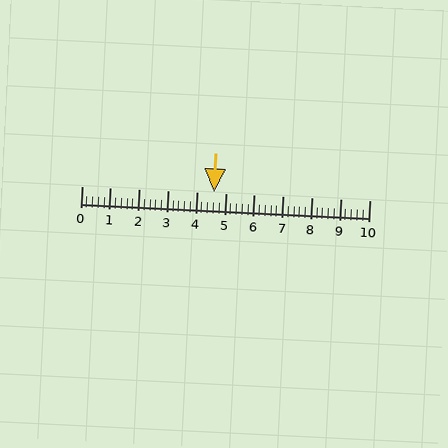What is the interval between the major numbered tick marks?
The major tick marks are spaced 1 units apart.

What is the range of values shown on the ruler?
The ruler shows values from 0 to 10.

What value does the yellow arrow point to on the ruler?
The yellow arrow points to approximately 4.6.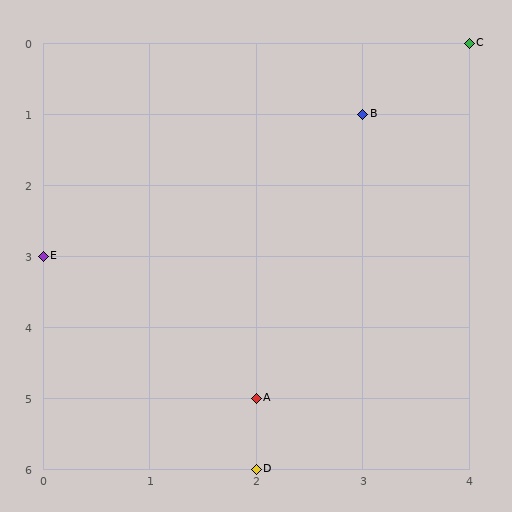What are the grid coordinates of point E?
Point E is at grid coordinates (0, 3).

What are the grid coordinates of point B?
Point B is at grid coordinates (3, 1).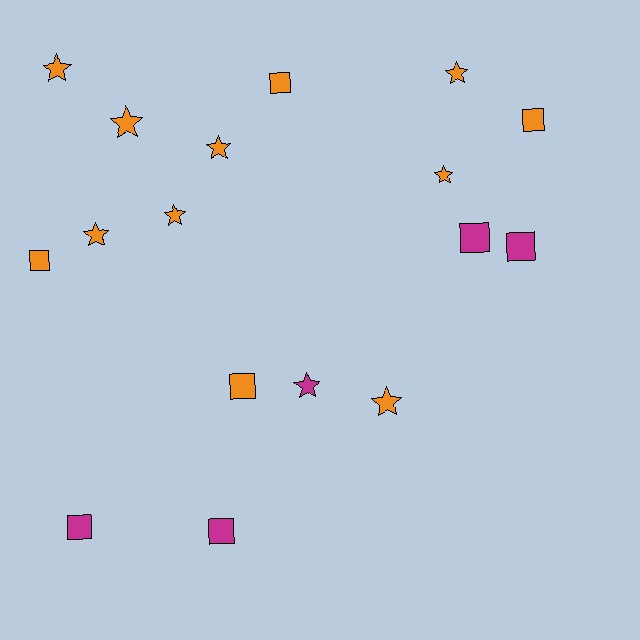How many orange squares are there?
There are 4 orange squares.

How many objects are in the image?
There are 17 objects.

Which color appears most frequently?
Orange, with 12 objects.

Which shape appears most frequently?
Star, with 9 objects.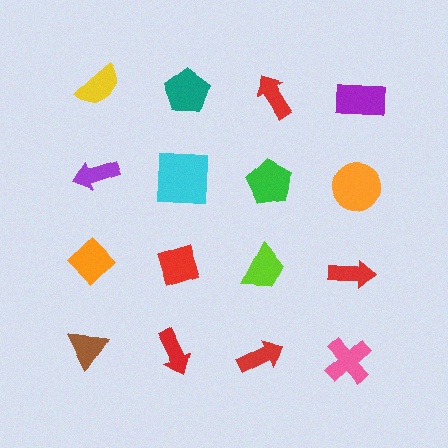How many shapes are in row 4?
4 shapes.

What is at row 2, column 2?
A cyan square.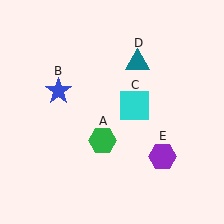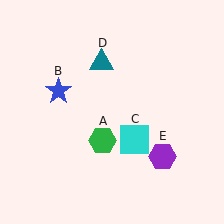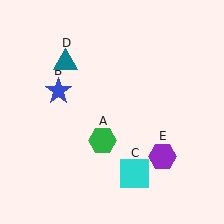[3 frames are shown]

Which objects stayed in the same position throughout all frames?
Green hexagon (object A) and blue star (object B) and purple hexagon (object E) remained stationary.